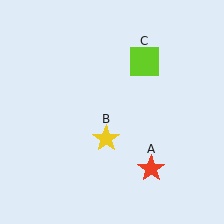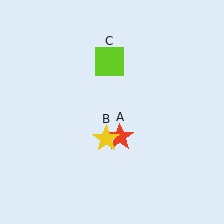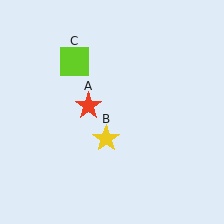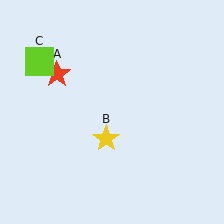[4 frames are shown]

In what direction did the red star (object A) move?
The red star (object A) moved up and to the left.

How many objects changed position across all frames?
2 objects changed position: red star (object A), lime square (object C).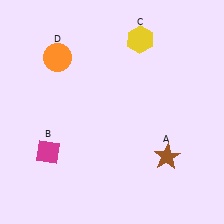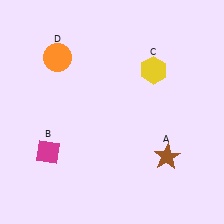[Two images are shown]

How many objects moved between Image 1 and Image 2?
1 object moved between the two images.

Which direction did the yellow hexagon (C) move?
The yellow hexagon (C) moved down.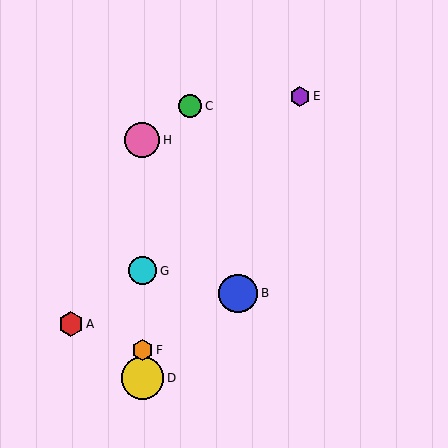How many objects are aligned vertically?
4 objects (D, F, G, H) are aligned vertically.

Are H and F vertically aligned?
Yes, both are at x≈142.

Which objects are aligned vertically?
Objects D, F, G, H are aligned vertically.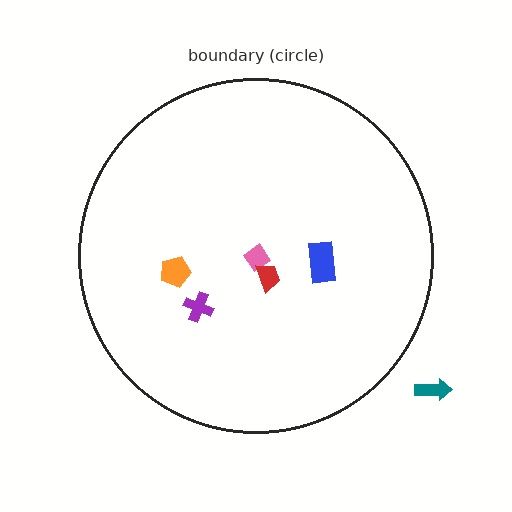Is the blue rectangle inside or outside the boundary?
Inside.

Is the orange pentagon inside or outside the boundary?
Inside.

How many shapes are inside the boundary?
5 inside, 1 outside.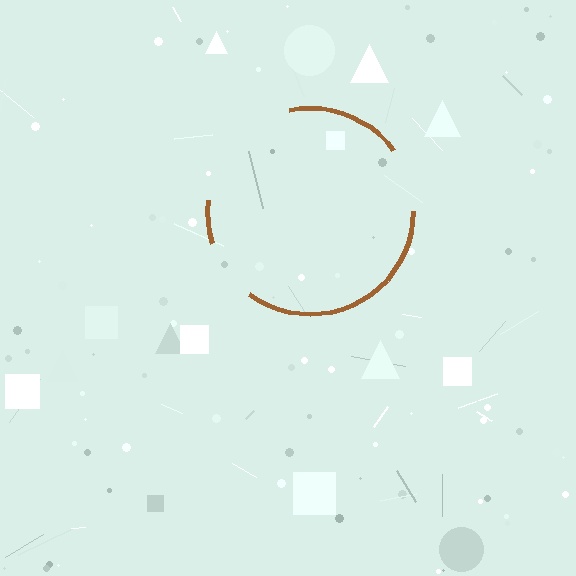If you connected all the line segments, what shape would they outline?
They would outline a circle.